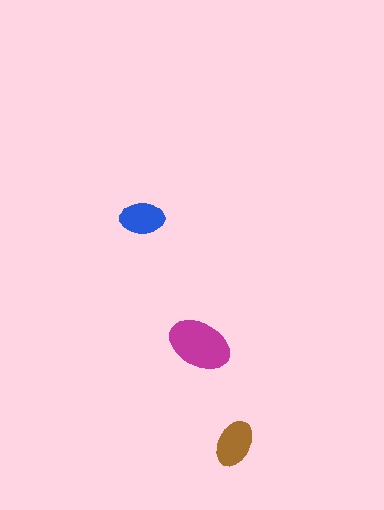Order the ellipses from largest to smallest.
the magenta one, the brown one, the blue one.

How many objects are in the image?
There are 3 objects in the image.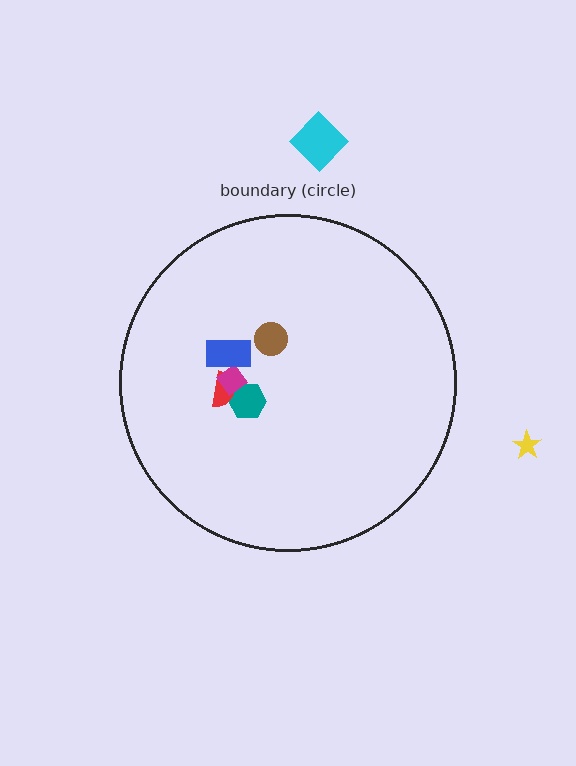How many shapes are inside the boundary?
5 inside, 2 outside.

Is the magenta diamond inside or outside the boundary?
Inside.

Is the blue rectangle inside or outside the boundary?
Inside.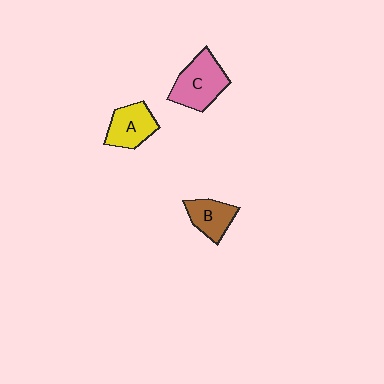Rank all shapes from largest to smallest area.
From largest to smallest: C (pink), A (yellow), B (brown).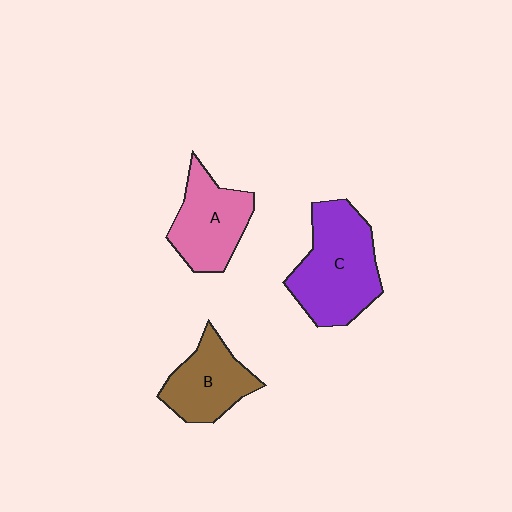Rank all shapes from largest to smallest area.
From largest to smallest: C (purple), A (pink), B (brown).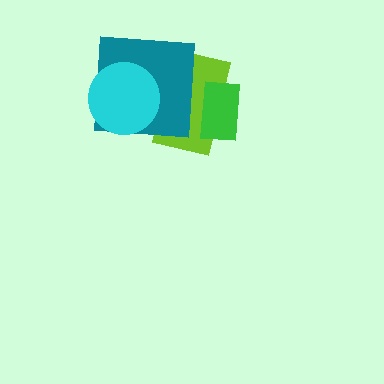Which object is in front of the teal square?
The cyan circle is in front of the teal square.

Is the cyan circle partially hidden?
No, no other shape covers it.